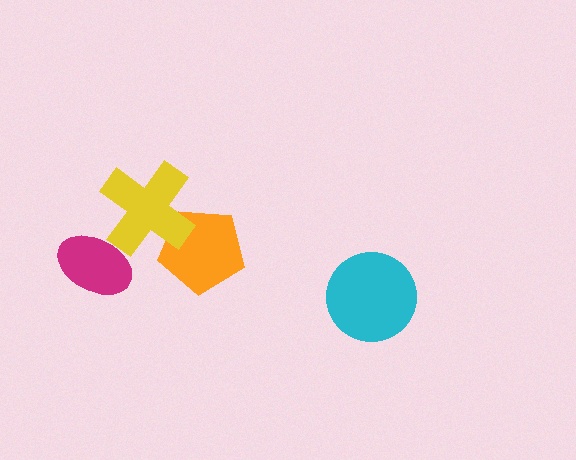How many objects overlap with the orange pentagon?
1 object overlaps with the orange pentagon.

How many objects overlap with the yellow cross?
2 objects overlap with the yellow cross.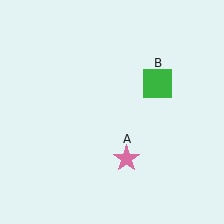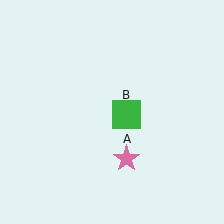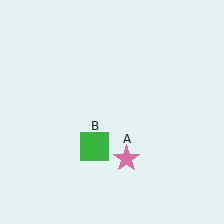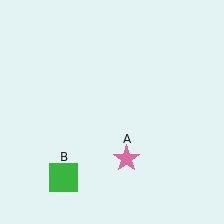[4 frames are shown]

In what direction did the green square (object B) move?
The green square (object B) moved down and to the left.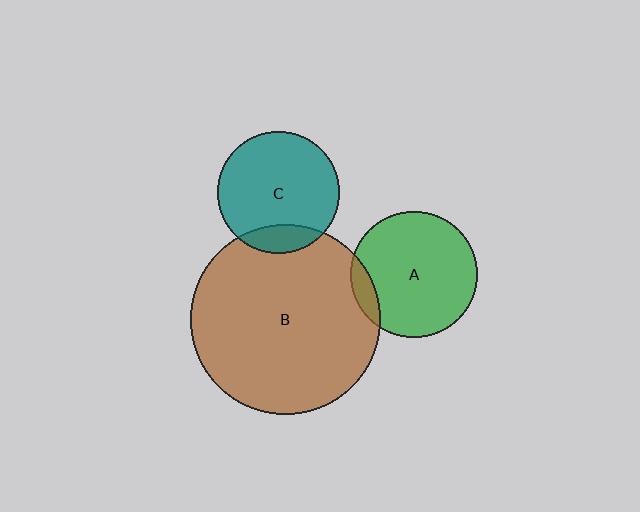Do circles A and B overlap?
Yes.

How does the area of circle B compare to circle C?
Approximately 2.4 times.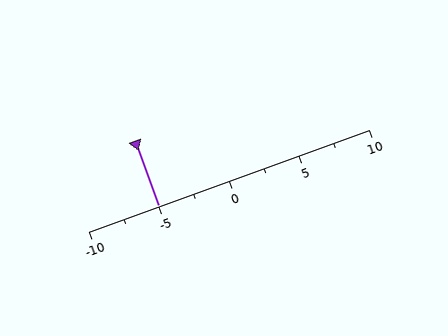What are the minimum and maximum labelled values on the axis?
The axis runs from -10 to 10.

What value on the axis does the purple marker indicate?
The marker indicates approximately -5.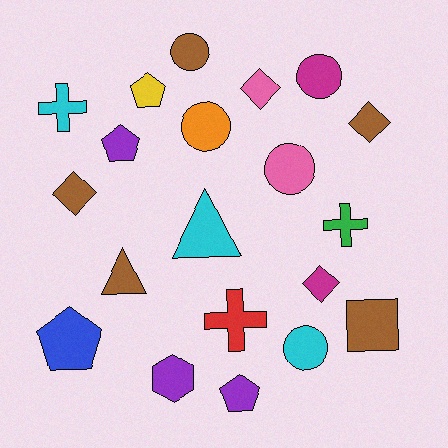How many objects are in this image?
There are 20 objects.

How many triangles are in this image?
There are 2 triangles.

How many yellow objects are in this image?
There is 1 yellow object.